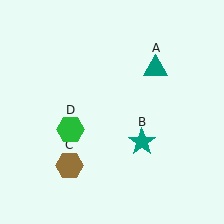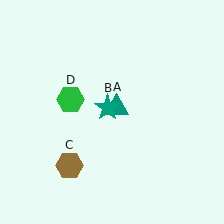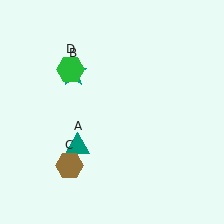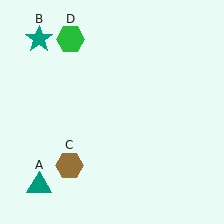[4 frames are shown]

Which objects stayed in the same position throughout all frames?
Brown hexagon (object C) remained stationary.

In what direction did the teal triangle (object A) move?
The teal triangle (object A) moved down and to the left.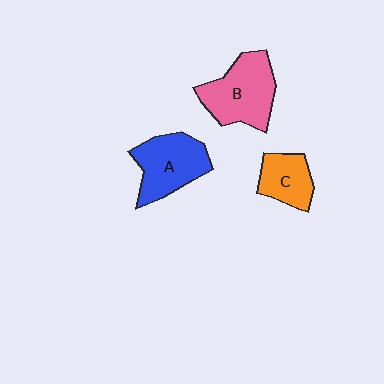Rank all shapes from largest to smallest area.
From largest to smallest: B (pink), A (blue), C (orange).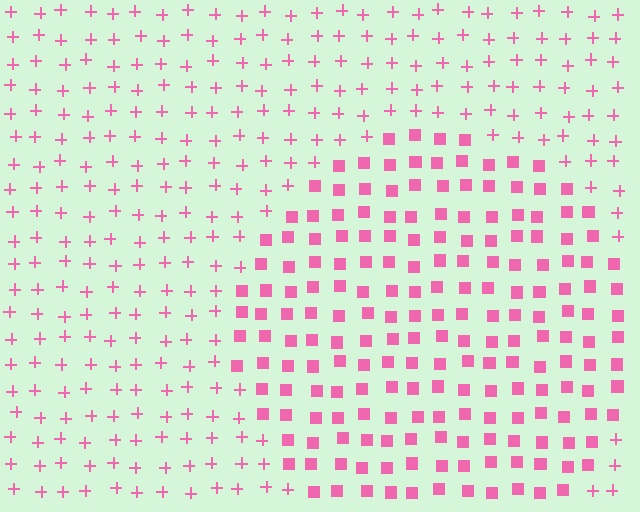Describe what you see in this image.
The image is filled with small pink elements arranged in a uniform grid. A circle-shaped region contains squares, while the surrounding area contains plus signs. The boundary is defined purely by the change in element shape.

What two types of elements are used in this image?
The image uses squares inside the circle region and plus signs outside it.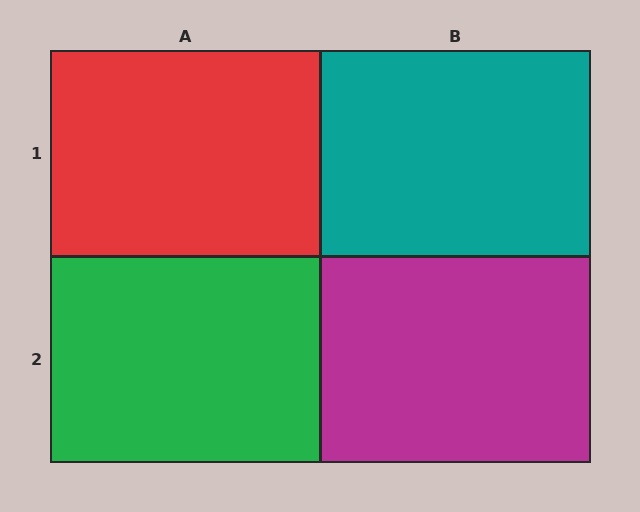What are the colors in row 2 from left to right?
Green, magenta.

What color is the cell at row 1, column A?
Red.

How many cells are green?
1 cell is green.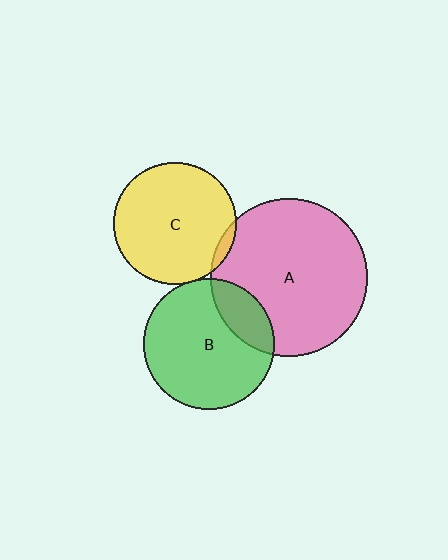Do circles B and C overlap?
Yes.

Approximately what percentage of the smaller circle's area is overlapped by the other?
Approximately 5%.